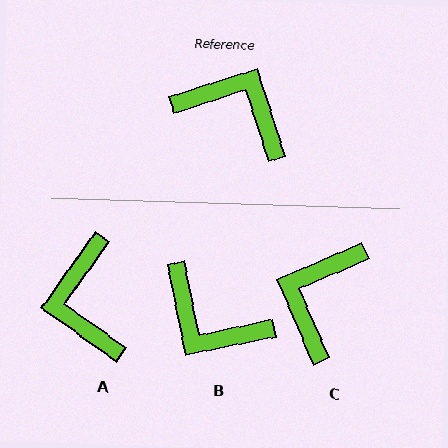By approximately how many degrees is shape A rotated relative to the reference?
Approximately 126 degrees counter-clockwise.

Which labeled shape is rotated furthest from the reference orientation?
B, about 174 degrees away.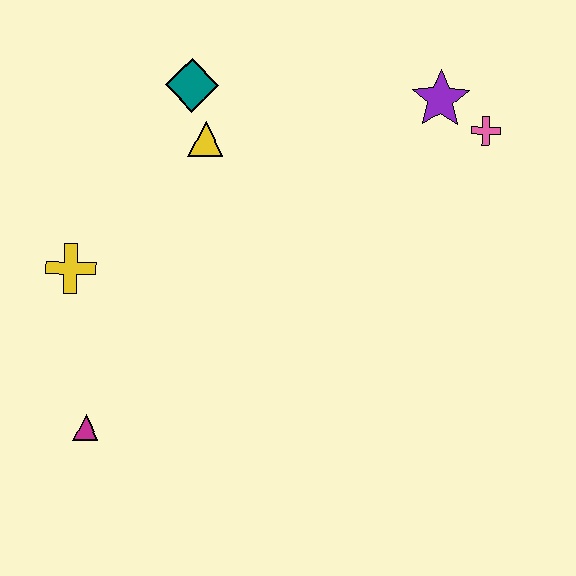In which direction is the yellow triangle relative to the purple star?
The yellow triangle is to the left of the purple star.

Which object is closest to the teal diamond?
The yellow triangle is closest to the teal diamond.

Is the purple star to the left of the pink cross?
Yes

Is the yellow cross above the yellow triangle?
No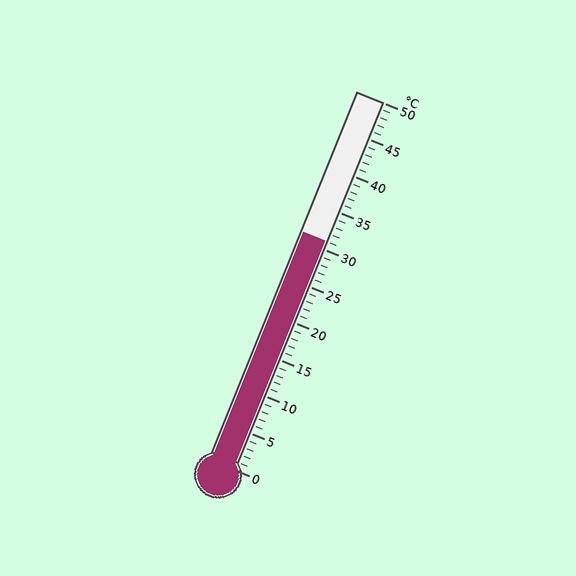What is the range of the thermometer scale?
The thermometer scale ranges from 0°C to 50°C.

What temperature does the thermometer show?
The thermometer shows approximately 31°C.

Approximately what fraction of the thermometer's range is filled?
The thermometer is filled to approximately 60% of its range.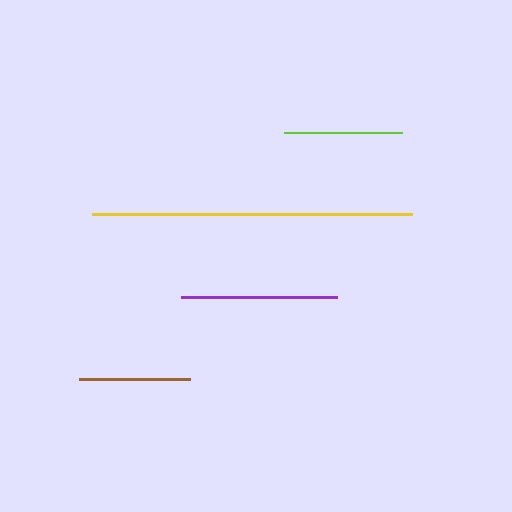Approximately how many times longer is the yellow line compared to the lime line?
The yellow line is approximately 2.7 times the length of the lime line.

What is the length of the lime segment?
The lime segment is approximately 118 pixels long.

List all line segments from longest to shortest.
From longest to shortest: yellow, purple, lime, brown.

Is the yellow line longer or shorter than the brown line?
The yellow line is longer than the brown line.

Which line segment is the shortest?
The brown line is the shortest at approximately 112 pixels.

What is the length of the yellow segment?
The yellow segment is approximately 319 pixels long.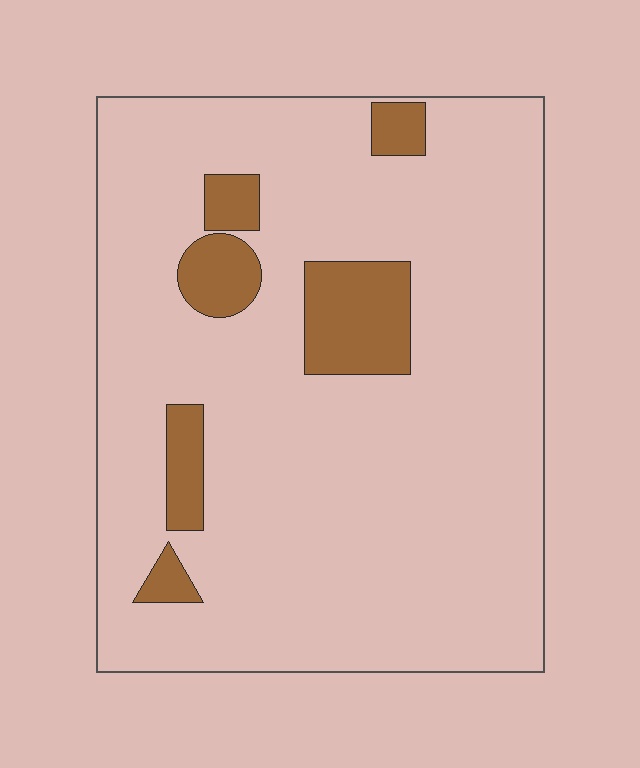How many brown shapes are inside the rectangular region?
6.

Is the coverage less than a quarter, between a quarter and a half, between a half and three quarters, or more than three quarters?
Less than a quarter.